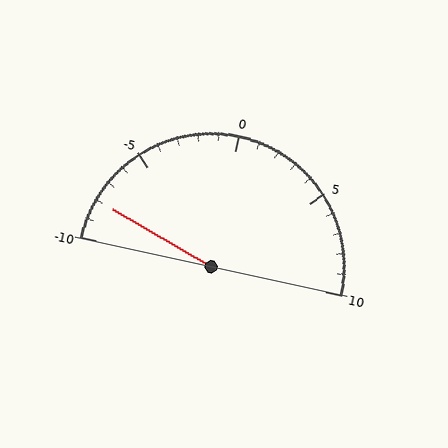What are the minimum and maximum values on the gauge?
The gauge ranges from -10 to 10.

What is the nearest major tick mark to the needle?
The nearest major tick mark is -10.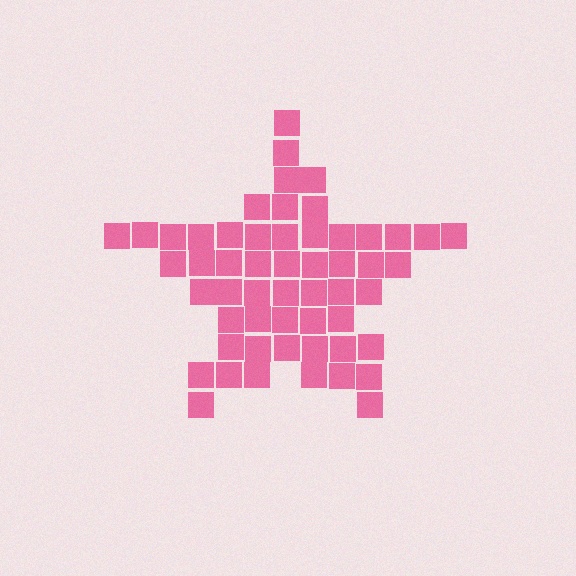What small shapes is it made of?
It is made of small squares.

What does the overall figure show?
The overall figure shows a star.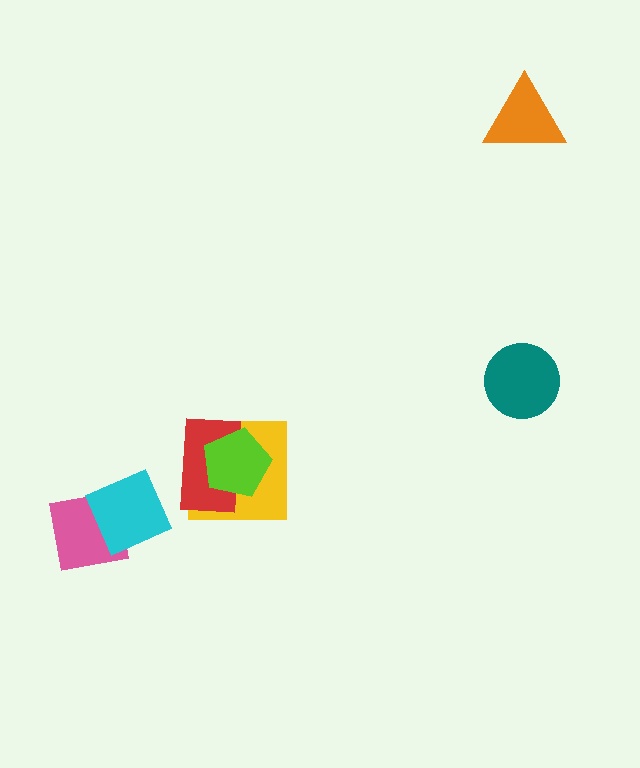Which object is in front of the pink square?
The cyan diamond is in front of the pink square.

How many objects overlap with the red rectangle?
2 objects overlap with the red rectangle.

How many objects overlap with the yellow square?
2 objects overlap with the yellow square.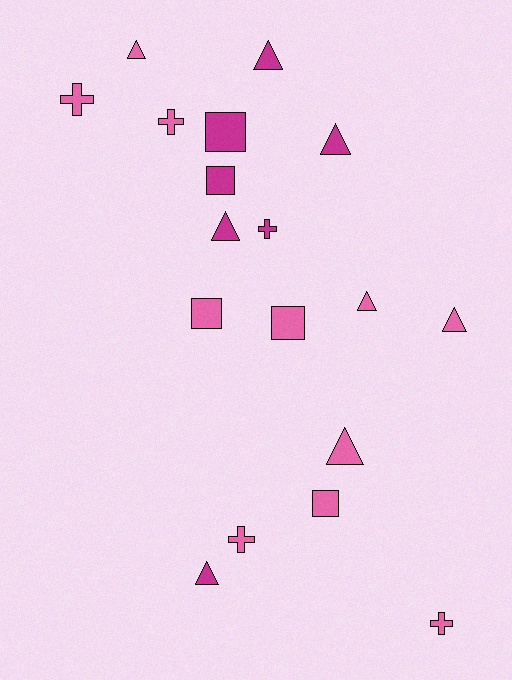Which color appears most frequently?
Pink, with 11 objects.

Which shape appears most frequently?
Triangle, with 8 objects.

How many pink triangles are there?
There are 4 pink triangles.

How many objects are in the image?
There are 18 objects.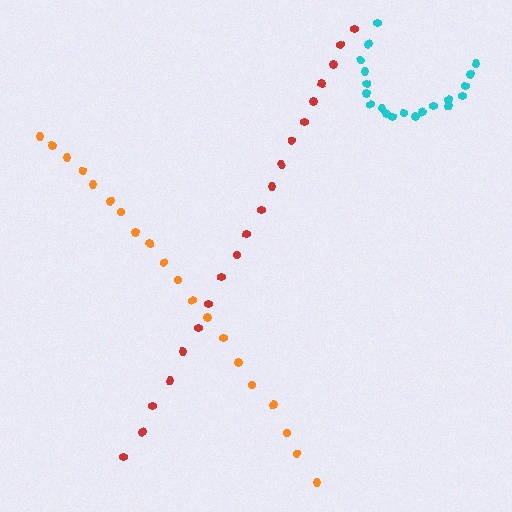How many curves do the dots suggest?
There are 3 distinct paths.